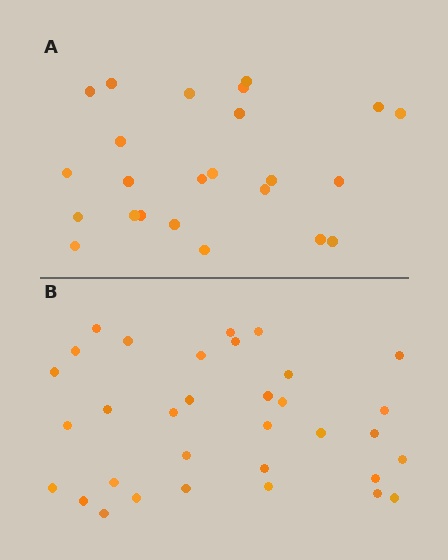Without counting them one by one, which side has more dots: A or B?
Region B (the bottom region) has more dots.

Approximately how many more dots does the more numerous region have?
Region B has roughly 8 or so more dots than region A.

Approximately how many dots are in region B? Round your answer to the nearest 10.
About 30 dots. (The exact count is 33, which rounds to 30.)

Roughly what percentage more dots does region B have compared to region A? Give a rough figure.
About 40% more.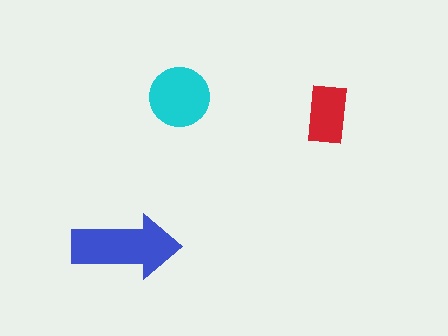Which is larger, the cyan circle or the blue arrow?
The blue arrow.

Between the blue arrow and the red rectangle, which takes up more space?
The blue arrow.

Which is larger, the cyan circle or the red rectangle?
The cyan circle.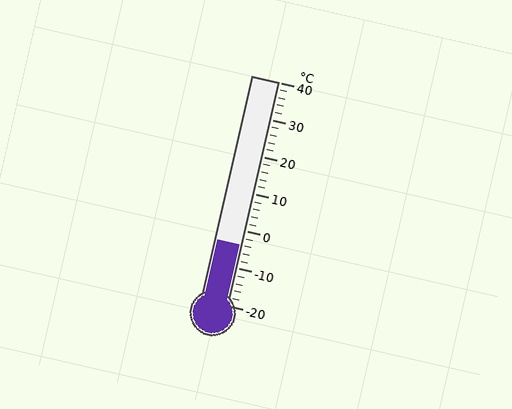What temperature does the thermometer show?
The thermometer shows approximately -4°C.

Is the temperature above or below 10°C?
The temperature is below 10°C.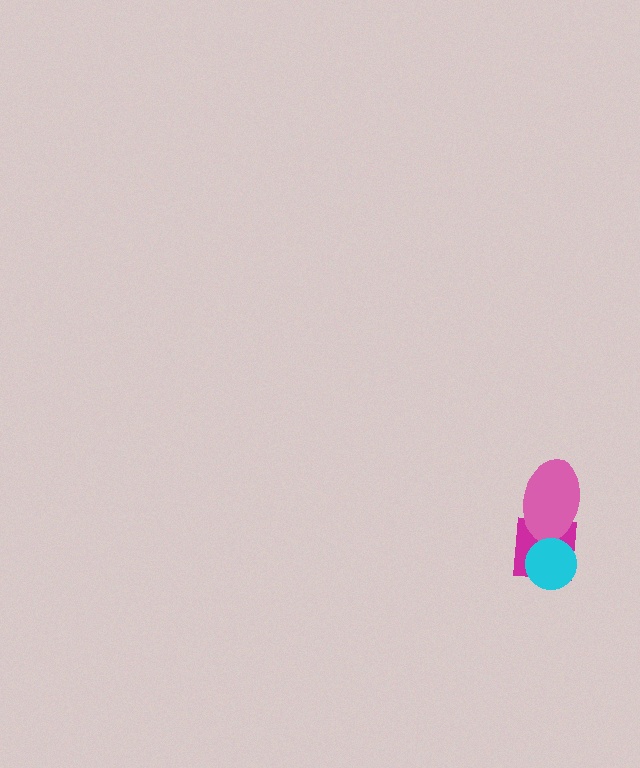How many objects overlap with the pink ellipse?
1 object overlaps with the pink ellipse.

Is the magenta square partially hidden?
Yes, it is partially covered by another shape.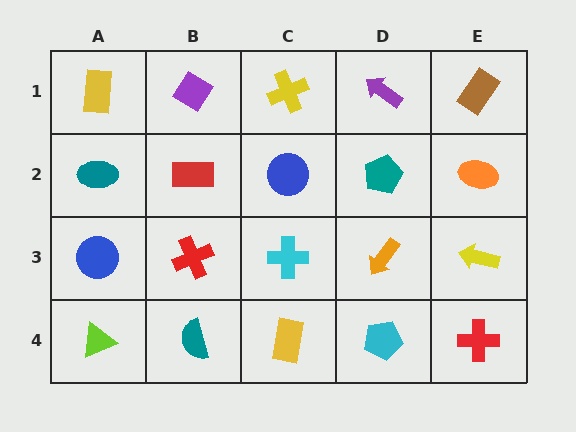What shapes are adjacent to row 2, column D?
A purple arrow (row 1, column D), an orange arrow (row 3, column D), a blue circle (row 2, column C), an orange ellipse (row 2, column E).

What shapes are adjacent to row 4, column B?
A red cross (row 3, column B), a lime triangle (row 4, column A), a yellow rectangle (row 4, column C).